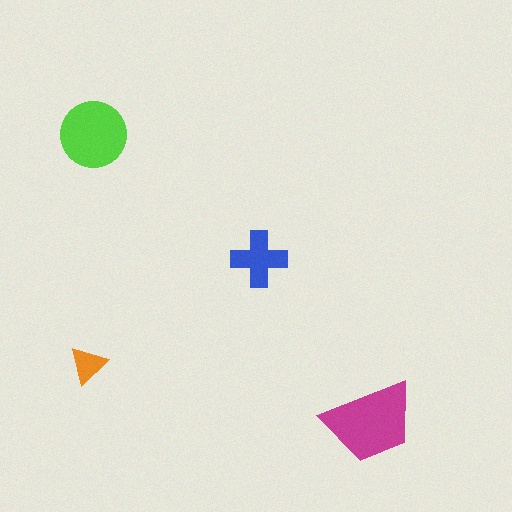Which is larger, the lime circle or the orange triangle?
The lime circle.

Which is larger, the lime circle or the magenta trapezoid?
The magenta trapezoid.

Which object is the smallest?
The orange triangle.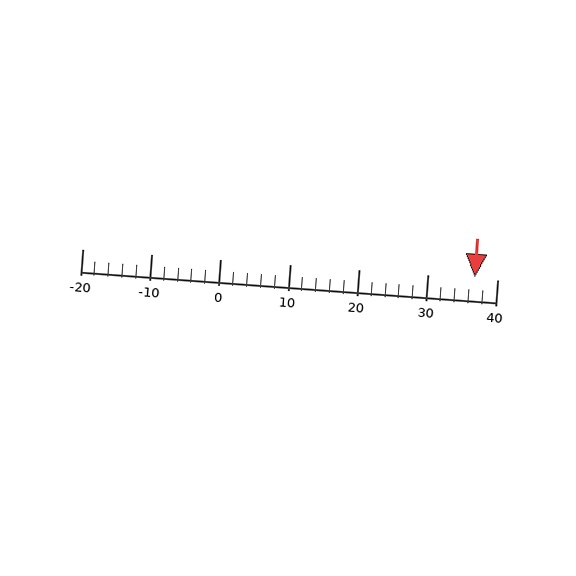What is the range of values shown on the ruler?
The ruler shows values from -20 to 40.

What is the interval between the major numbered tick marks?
The major tick marks are spaced 10 units apart.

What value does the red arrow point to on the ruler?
The red arrow points to approximately 37.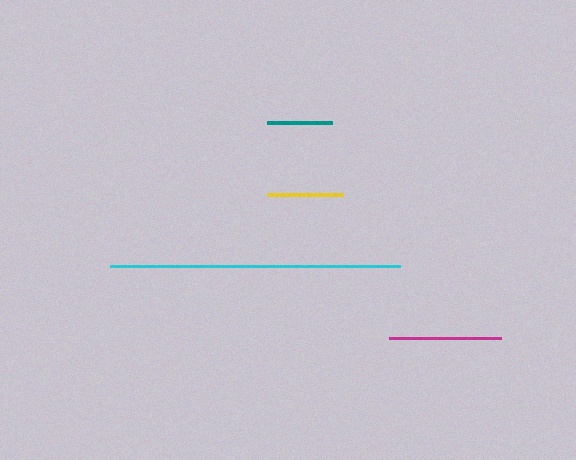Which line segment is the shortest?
The teal line is the shortest at approximately 66 pixels.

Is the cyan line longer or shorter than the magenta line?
The cyan line is longer than the magenta line.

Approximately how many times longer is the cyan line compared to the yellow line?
The cyan line is approximately 3.8 times the length of the yellow line.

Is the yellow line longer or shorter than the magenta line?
The magenta line is longer than the yellow line.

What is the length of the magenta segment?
The magenta segment is approximately 112 pixels long.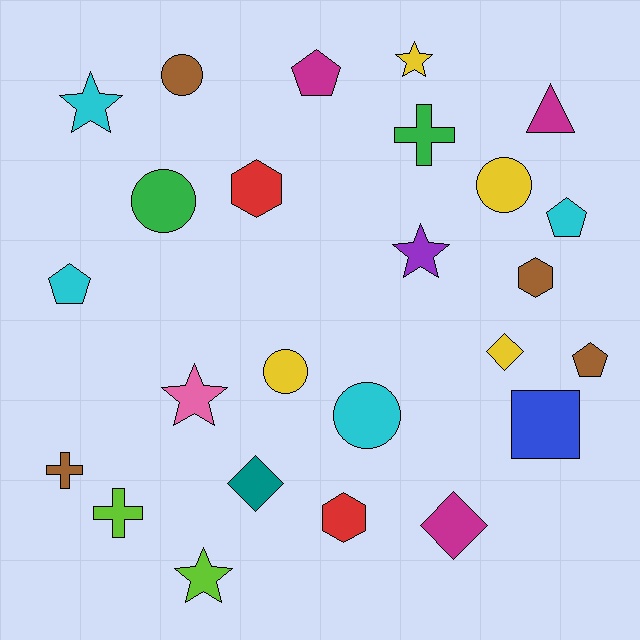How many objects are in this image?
There are 25 objects.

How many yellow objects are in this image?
There are 4 yellow objects.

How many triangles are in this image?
There is 1 triangle.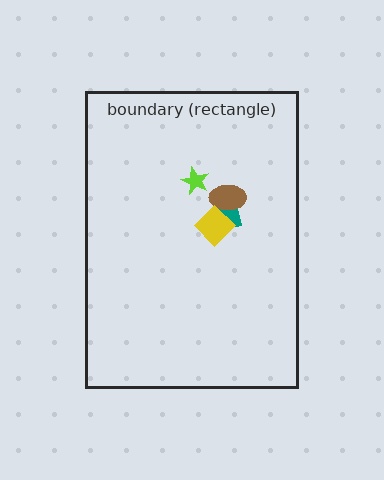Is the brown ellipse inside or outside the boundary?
Inside.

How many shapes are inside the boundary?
4 inside, 0 outside.